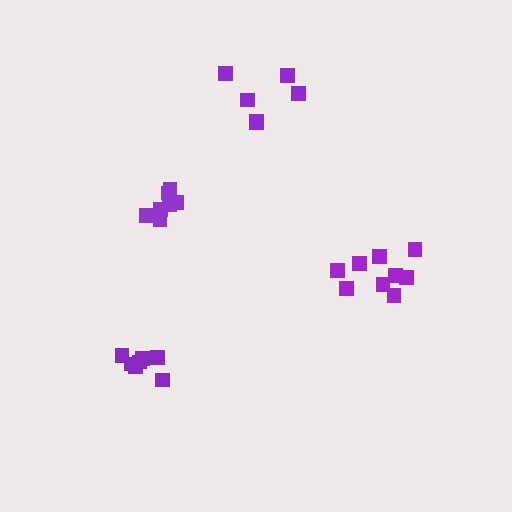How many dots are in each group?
Group 1: 7 dots, Group 2: 7 dots, Group 3: 6 dots, Group 4: 10 dots (30 total).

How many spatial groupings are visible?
There are 4 spatial groupings.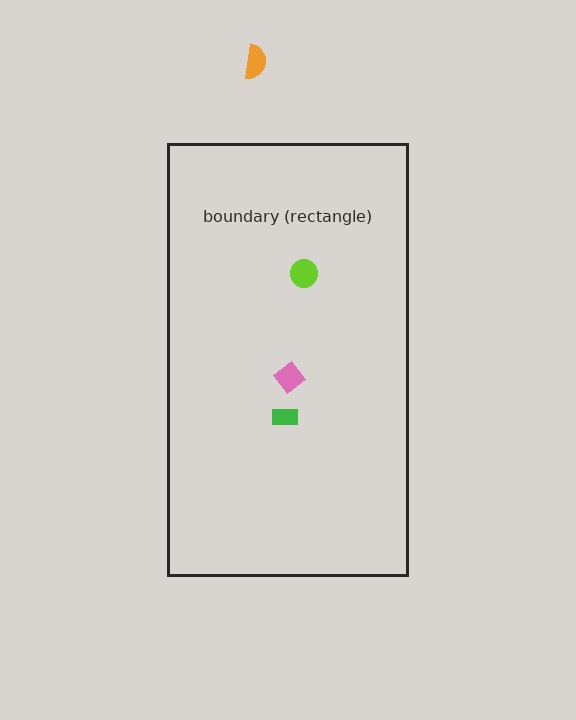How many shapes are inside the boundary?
3 inside, 1 outside.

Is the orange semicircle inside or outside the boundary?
Outside.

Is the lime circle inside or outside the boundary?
Inside.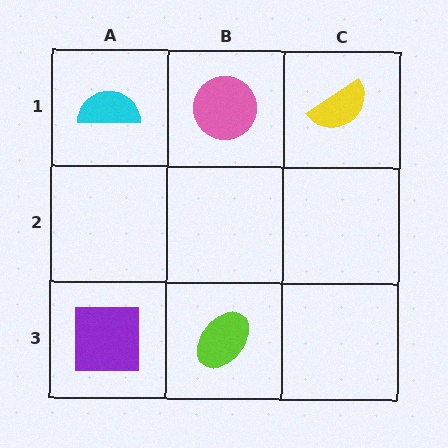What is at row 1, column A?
A cyan semicircle.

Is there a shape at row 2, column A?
No, that cell is empty.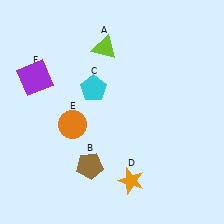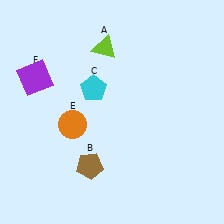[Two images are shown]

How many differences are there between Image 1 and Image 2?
There is 1 difference between the two images.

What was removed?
The orange star (D) was removed in Image 2.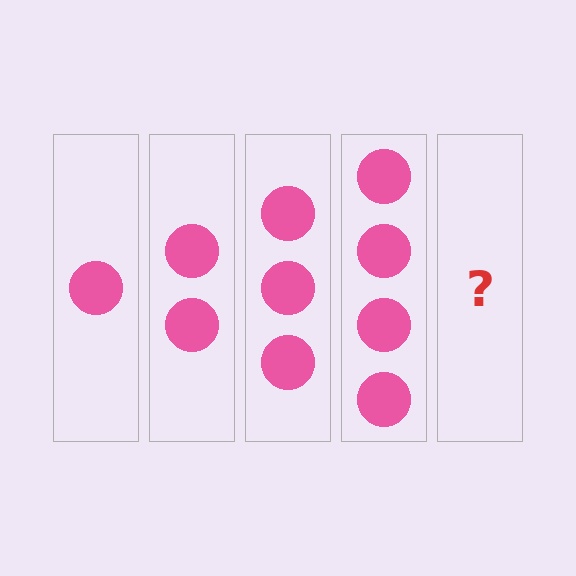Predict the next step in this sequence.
The next step is 5 circles.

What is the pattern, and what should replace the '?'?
The pattern is that each step adds one more circle. The '?' should be 5 circles.